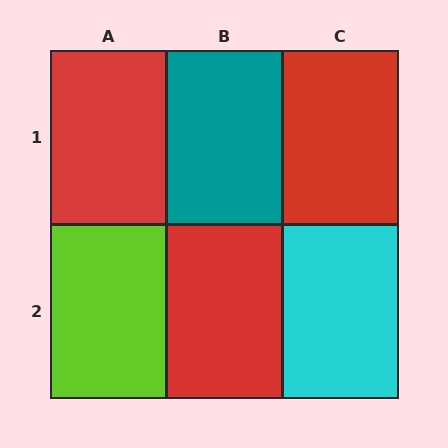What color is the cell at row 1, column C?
Red.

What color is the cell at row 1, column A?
Red.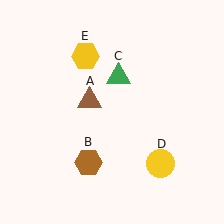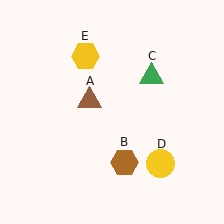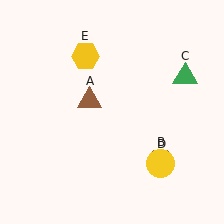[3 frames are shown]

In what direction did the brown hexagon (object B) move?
The brown hexagon (object B) moved right.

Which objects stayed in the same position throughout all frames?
Brown triangle (object A) and yellow circle (object D) and yellow hexagon (object E) remained stationary.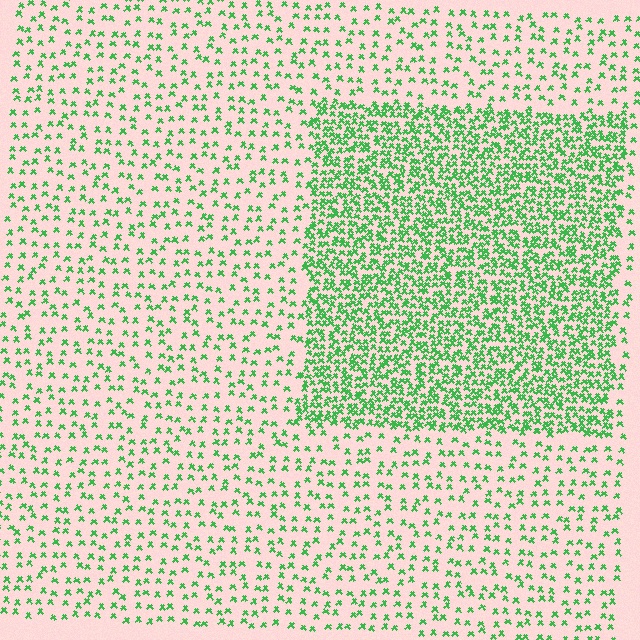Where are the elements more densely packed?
The elements are more densely packed inside the rectangle boundary.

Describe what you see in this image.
The image contains small green elements arranged at two different densities. A rectangle-shaped region is visible where the elements are more densely packed than the surrounding area.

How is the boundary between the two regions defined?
The boundary is defined by a change in element density (approximately 2.7x ratio). All elements are the same color, size, and shape.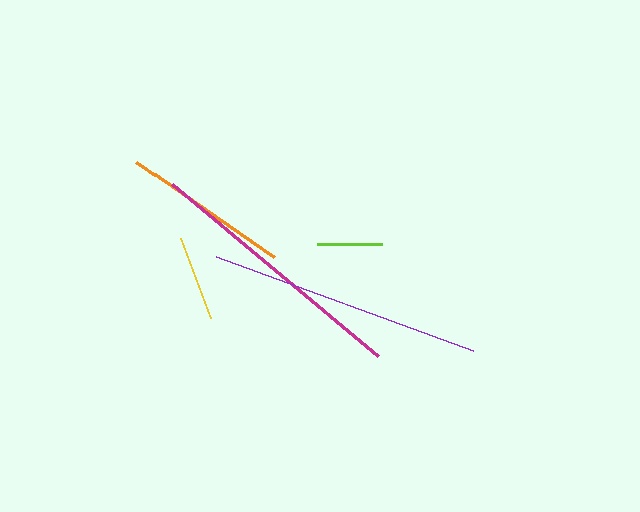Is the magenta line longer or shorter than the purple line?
The purple line is longer than the magenta line.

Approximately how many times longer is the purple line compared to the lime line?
The purple line is approximately 4.2 times the length of the lime line.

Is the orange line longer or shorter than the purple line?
The purple line is longer than the orange line.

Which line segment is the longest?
The purple line is the longest at approximately 274 pixels.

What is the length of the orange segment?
The orange segment is approximately 168 pixels long.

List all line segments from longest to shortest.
From longest to shortest: purple, magenta, orange, yellow, lime.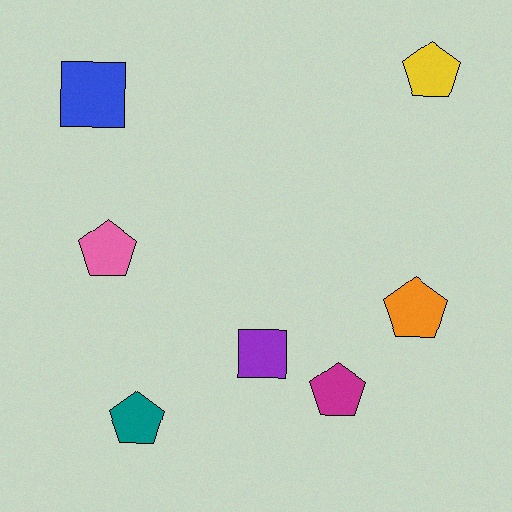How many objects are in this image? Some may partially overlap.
There are 7 objects.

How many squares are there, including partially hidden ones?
There are 2 squares.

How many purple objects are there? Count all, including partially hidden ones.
There is 1 purple object.